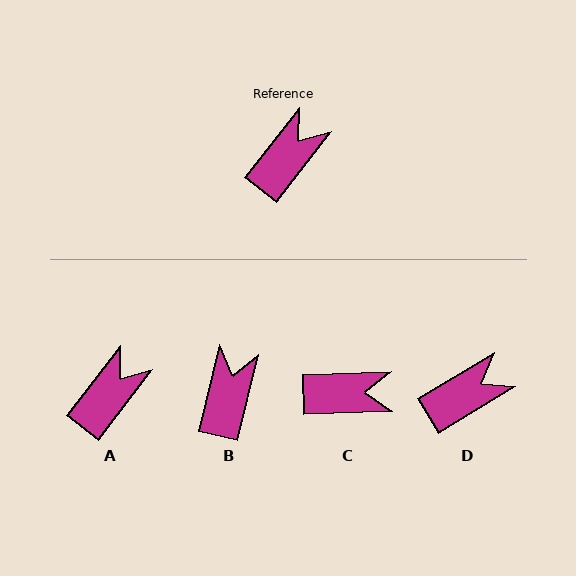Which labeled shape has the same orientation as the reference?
A.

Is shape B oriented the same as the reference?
No, it is off by about 24 degrees.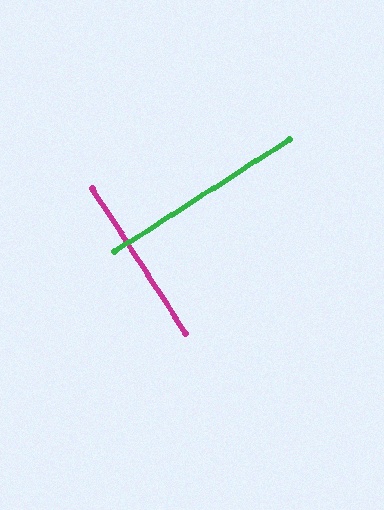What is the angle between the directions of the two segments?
Approximately 90 degrees.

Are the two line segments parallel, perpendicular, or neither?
Perpendicular — they meet at approximately 90°.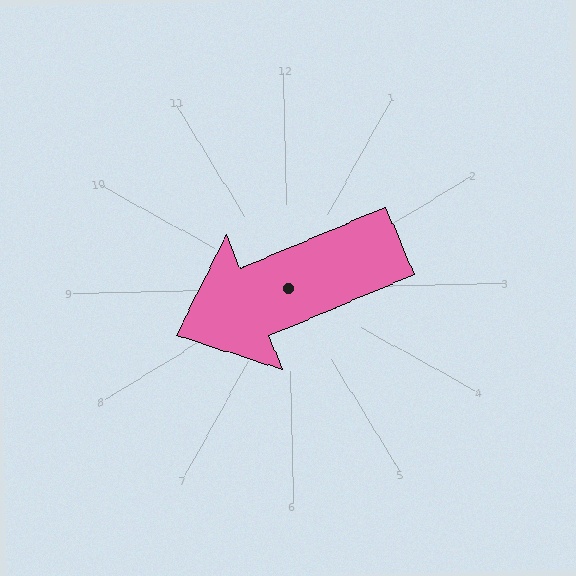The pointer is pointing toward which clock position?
Roughly 8 o'clock.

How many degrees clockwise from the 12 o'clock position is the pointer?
Approximately 249 degrees.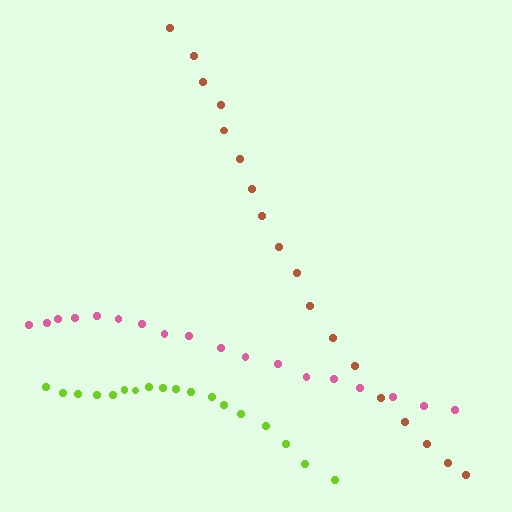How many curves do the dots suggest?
There are 3 distinct paths.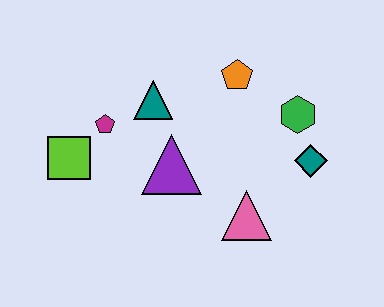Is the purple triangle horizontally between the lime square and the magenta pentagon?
No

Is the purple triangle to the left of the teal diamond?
Yes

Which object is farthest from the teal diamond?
The lime square is farthest from the teal diamond.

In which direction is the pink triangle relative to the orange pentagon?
The pink triangle is below the orange pentagon.